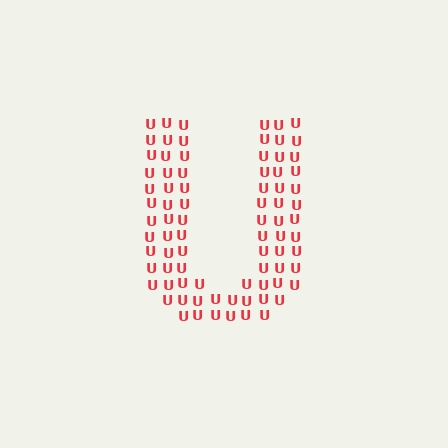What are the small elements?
The small elements are letter U's.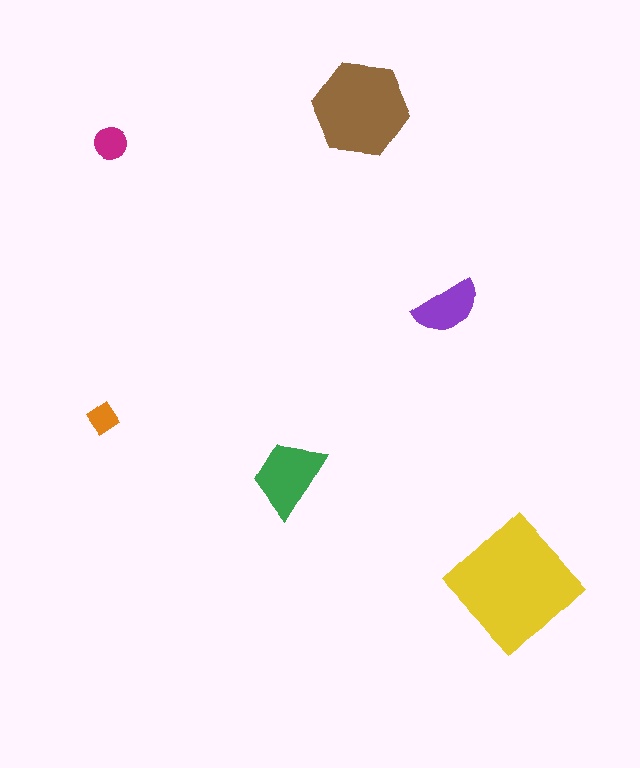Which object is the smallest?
The orange diamond.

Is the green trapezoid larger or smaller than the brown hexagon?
Smaller.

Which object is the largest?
The yellow diamond.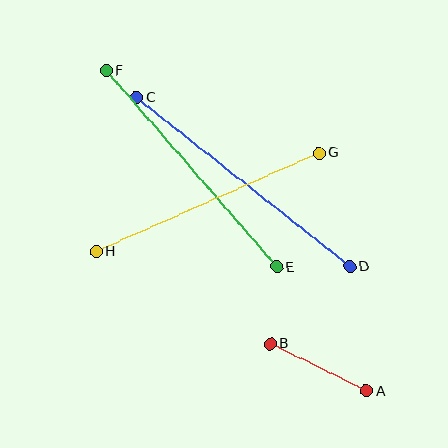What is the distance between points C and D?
The distance is approximately 272 pixels.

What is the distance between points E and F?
The distance is approximately 260 pixels.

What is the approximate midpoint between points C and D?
The midpoint is at approximately (243, 182) pixels.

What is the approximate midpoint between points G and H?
The midpoint is at approximately (207, 202) pixels.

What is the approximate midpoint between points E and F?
The midpoint is at approximately (191, 169) pixels.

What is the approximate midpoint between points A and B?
The midpoint is at approximately (318, 367) pixels.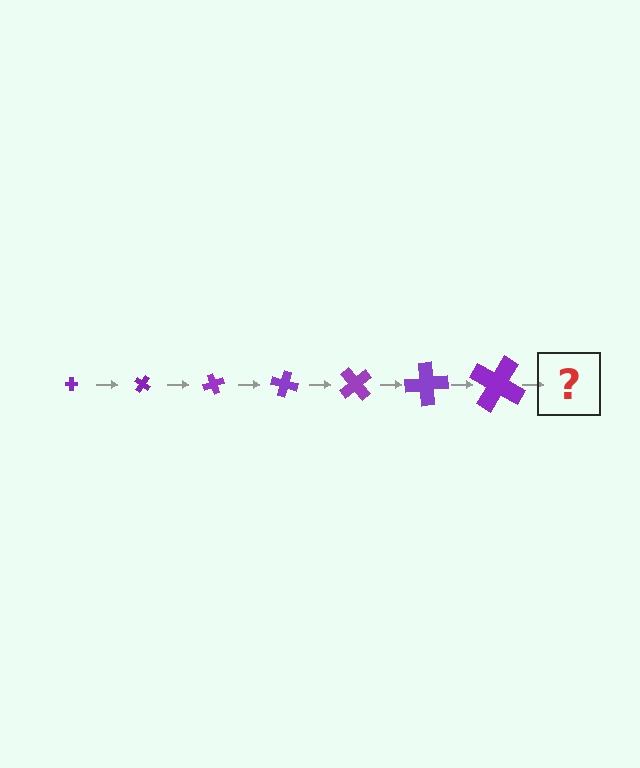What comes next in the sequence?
The next element should be a cross, larger than the previous one and rotated 245 degrees from the start.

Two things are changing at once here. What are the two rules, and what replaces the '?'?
The two rules are that the cross grows larger each step and it rotates 35 degrees each step. The '?' should be a cross, larger than the previous one and rotated 245 degrees from the start.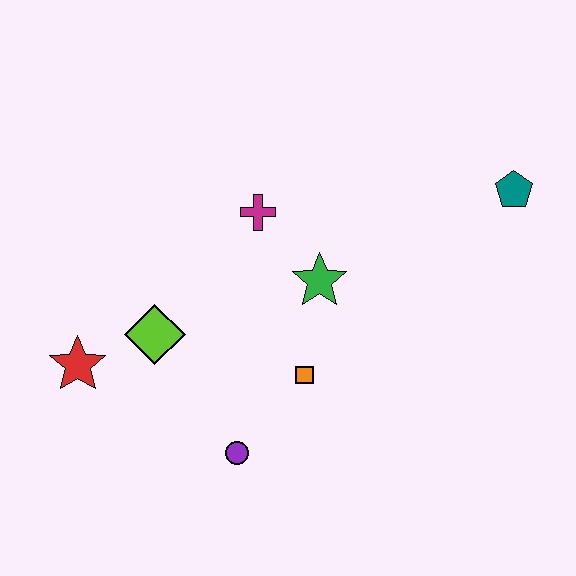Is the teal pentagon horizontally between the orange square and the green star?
No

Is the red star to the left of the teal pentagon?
Yes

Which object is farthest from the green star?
The red star is farthest from the green star.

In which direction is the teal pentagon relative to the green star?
The teal pentagon is to the right of the green star.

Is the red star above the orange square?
Yes